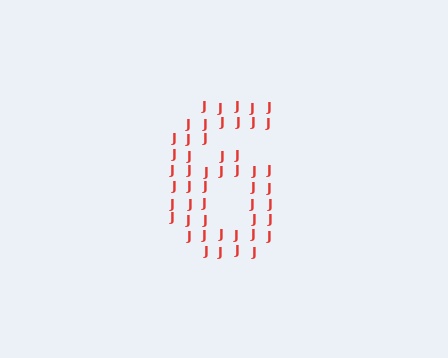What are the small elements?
The small elements are letter J's.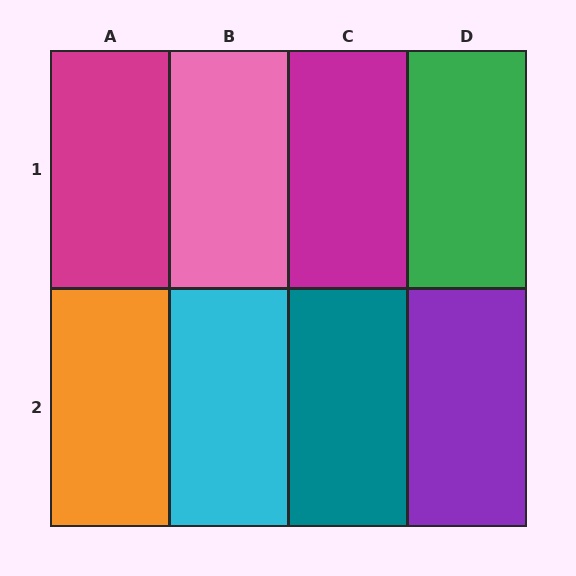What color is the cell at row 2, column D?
Purple.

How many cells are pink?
1 cell is pink.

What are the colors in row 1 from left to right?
Magenta, pink, magenta, green.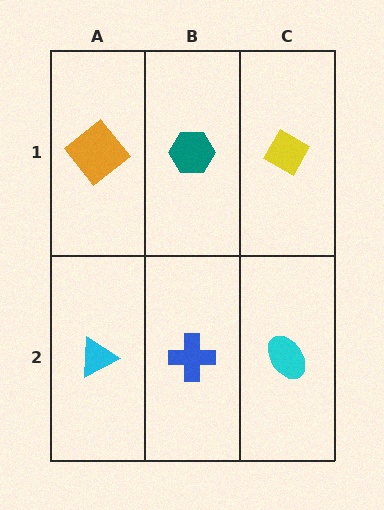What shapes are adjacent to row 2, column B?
A teal hexagon (row 1, column B), a cyan triangle (row 2, column A), a cyan ellipse (row 2, column C).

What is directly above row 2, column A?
An orange diamond.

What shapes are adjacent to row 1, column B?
A blue cross (row 2, column B), an orange diamond (row 1, column A), a yellow diamond (row 1, column C).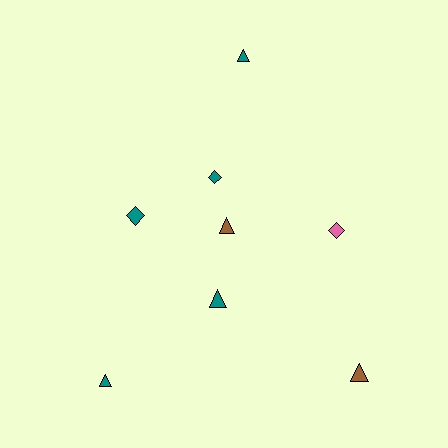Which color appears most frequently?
Teal, with 5 objects.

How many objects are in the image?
There are 8 objects.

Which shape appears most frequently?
Triangle, with 5 objects.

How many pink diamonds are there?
There is 1 pink diamond.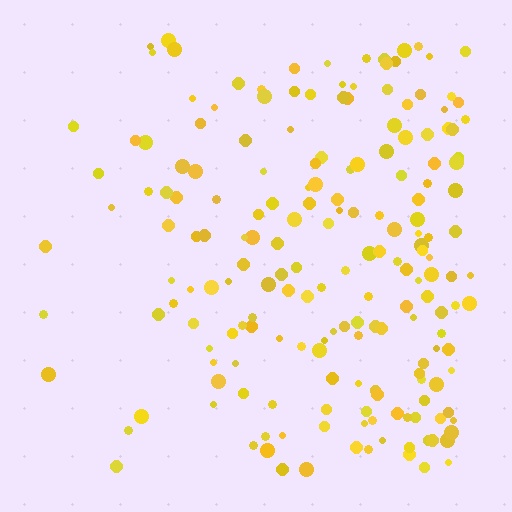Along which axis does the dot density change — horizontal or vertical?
Horizontal.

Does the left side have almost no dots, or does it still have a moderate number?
Still a moderate number, just noticeably fewer than the right.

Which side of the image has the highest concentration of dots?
The right.